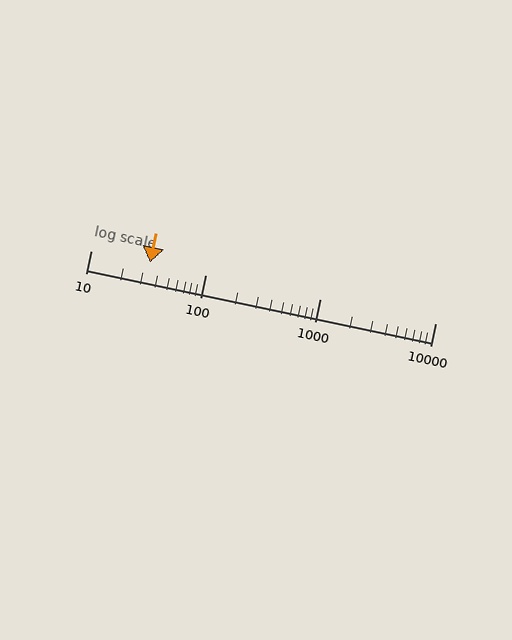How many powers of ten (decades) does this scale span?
The scale spans 3 decades, from 10 to 10000.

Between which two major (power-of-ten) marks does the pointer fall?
The pointer is between 10 and 100.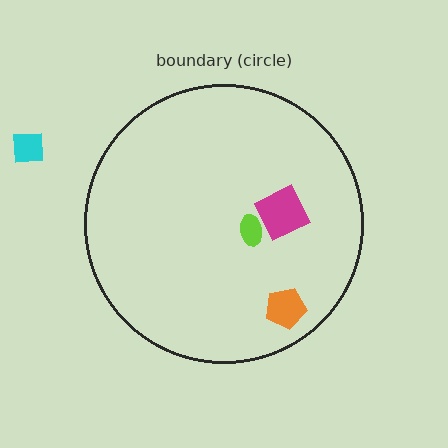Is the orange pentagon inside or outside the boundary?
Inside.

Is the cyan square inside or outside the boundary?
Outside.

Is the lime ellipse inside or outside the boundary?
Inside.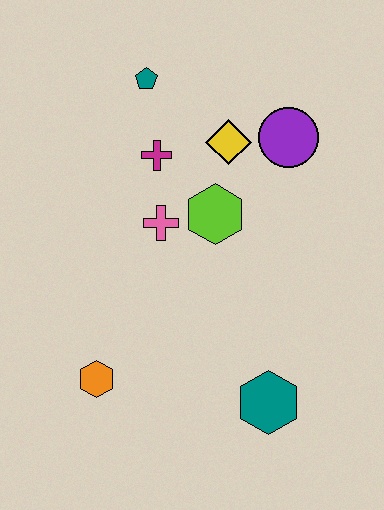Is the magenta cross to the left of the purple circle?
Yes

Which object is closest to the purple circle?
The yellow diamond is closest to the purple circle.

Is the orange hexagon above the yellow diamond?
No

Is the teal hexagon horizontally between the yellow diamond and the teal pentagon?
No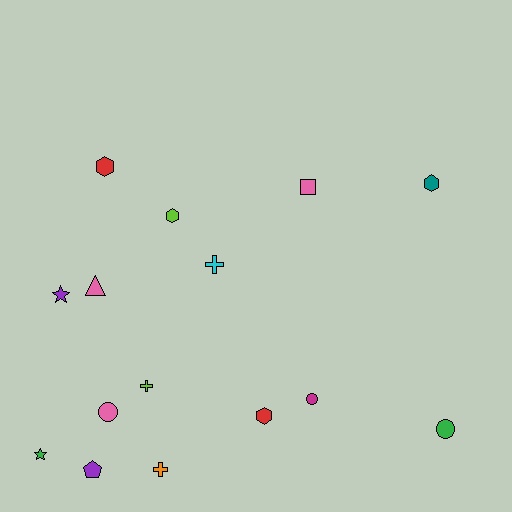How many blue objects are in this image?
There are no blue objects.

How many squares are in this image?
There is 1 square.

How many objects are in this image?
There are 15 objects.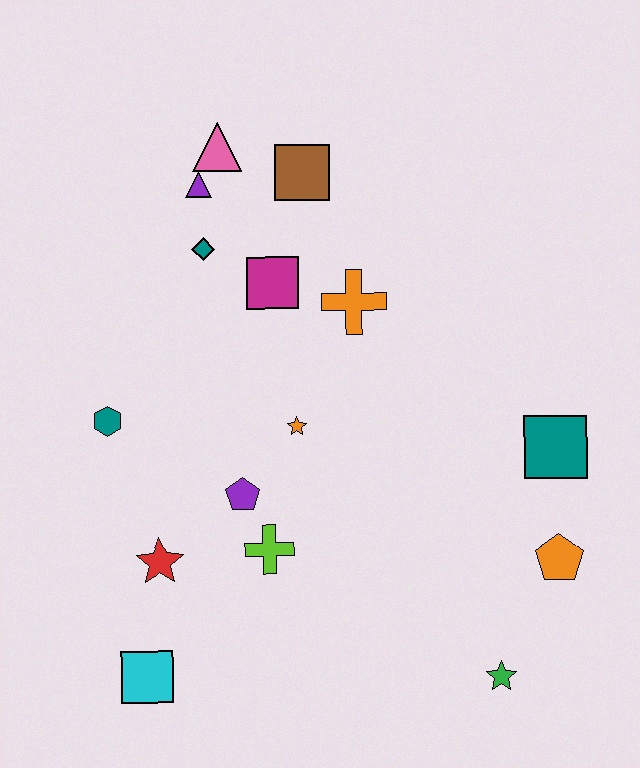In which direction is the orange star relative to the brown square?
The orange star is below the brown square.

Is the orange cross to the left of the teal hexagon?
No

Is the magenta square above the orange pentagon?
Yes